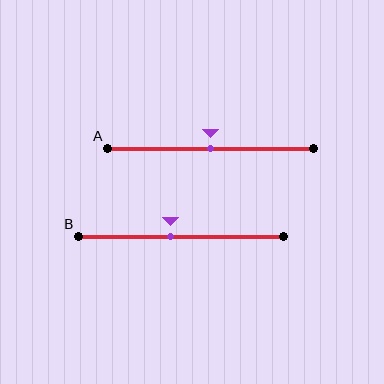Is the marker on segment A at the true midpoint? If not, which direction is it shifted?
Yes, the marker on segment A is at the true midpoint.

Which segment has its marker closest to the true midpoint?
Segment A has its marker closest to the true midpoint.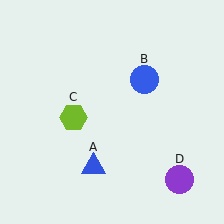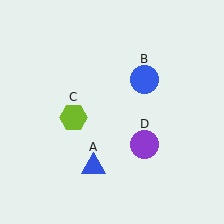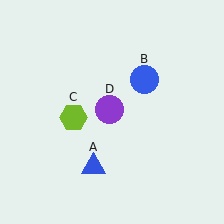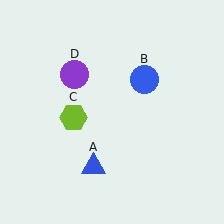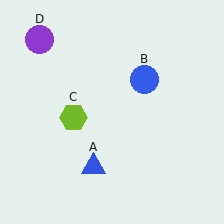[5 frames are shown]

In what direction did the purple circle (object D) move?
The purple circle (object D) moved up and to the left.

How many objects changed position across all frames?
1 object changed position: purple circle (object D).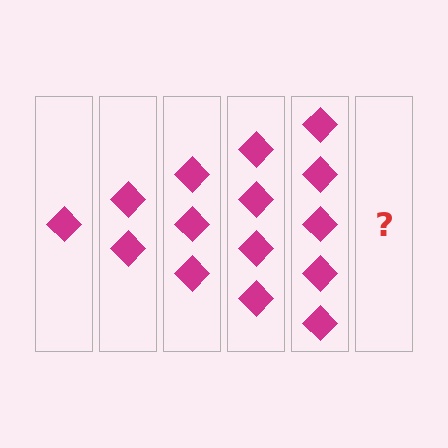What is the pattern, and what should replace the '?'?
The pattern is that each step adds one more diamond. The '?' should be 6 diamonds.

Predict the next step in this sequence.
The next step is 6 diamonds.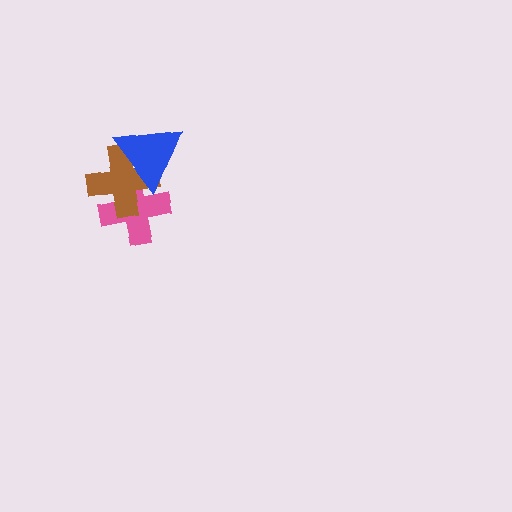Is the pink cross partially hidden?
Yes, it is partially covered by another shape.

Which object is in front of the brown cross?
The blue triangle is in front of the brown cross.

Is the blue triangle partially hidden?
No, no other shape covers it.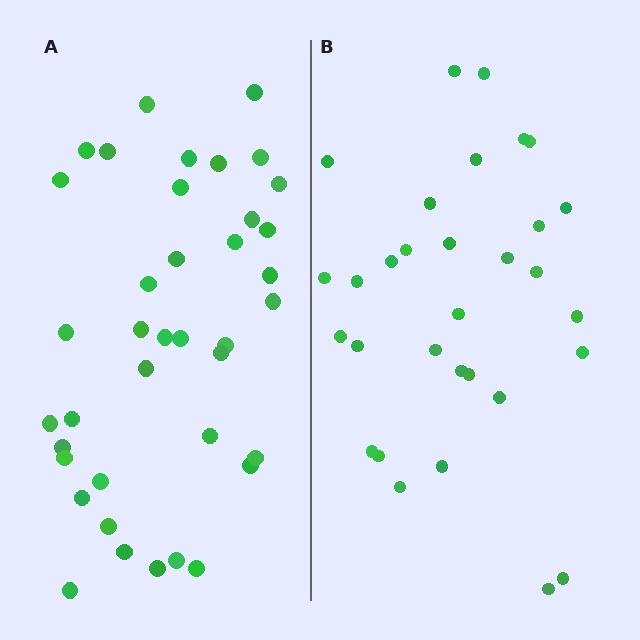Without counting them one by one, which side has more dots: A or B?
Region A (the left region) has more dots.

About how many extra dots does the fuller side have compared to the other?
Region A has roughly 8 or so more dots than region B.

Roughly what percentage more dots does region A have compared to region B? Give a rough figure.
About 25% more.